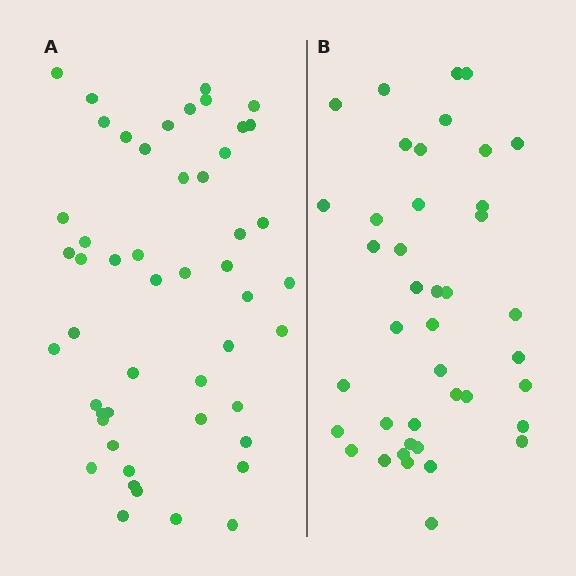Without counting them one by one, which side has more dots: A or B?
Region A (the left region) has more dots.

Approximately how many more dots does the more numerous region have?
Region A has roughly 8 or so more dots than region B.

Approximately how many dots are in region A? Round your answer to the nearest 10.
About 50 dots.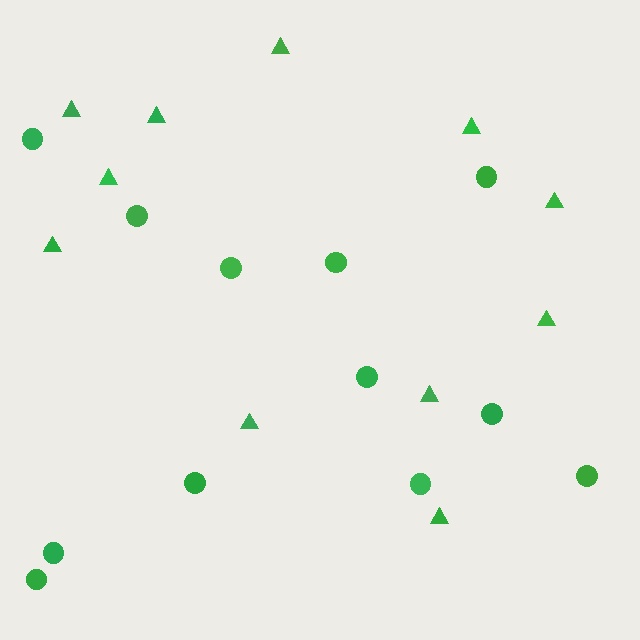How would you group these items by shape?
There are 2 groups: one group of triangles (11) and one group of circles (12).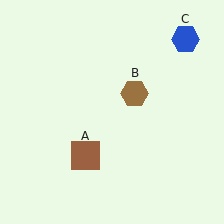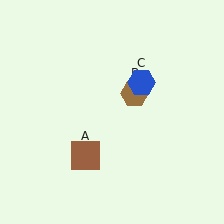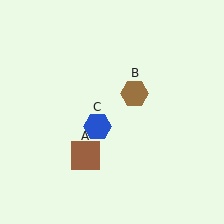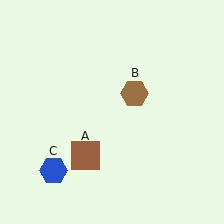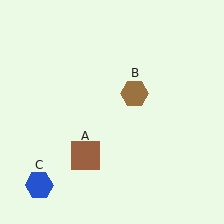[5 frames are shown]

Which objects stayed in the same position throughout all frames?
Brown square (object A) and brown hexagon (object B) remained stationary.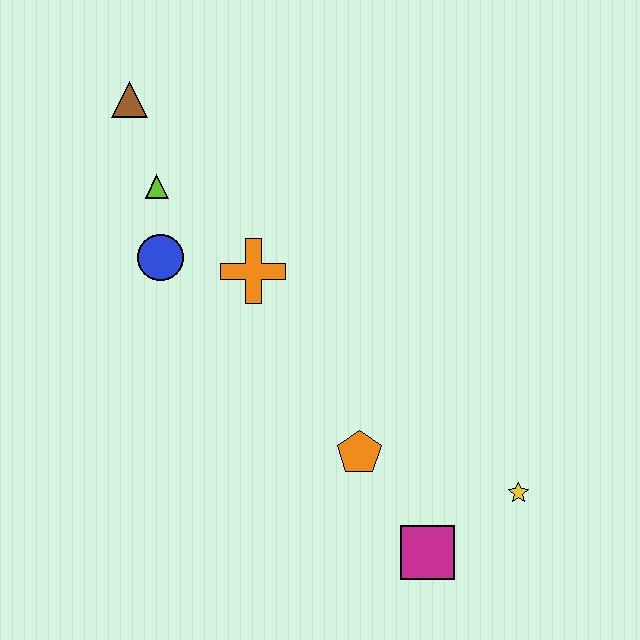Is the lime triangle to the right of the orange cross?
No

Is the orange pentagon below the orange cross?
Yes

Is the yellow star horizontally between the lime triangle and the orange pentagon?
No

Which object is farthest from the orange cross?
The yellow star is farthest from the orange cross.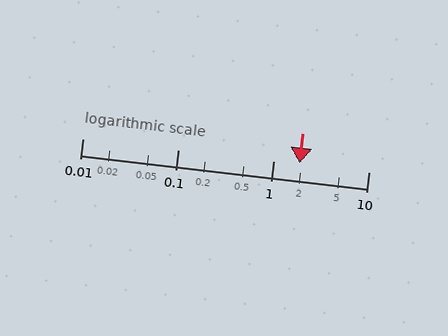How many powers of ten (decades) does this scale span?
The scale spans 3 decades, from 0.01 to 10.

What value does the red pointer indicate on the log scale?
The pointer indicates approximately 1.9.